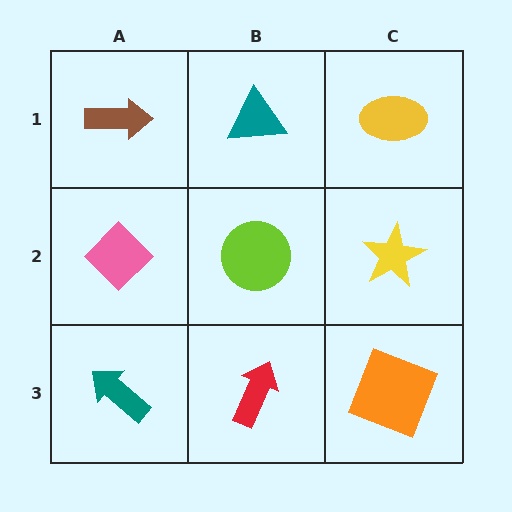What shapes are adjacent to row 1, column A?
A pink diamond (row 2, column A), a teal triangle (row 1, column B).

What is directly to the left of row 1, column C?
A teal triangle.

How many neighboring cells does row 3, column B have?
3.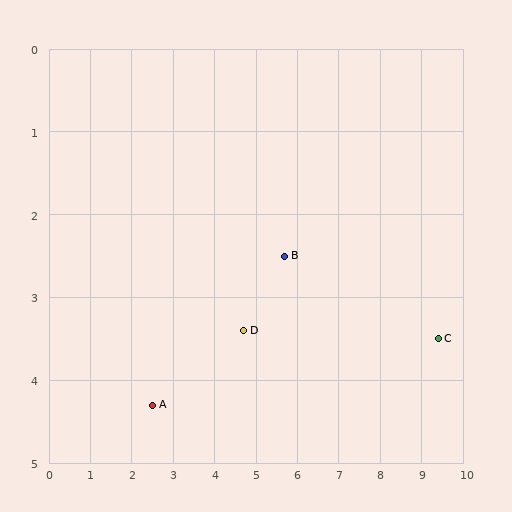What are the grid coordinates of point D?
Point D is at approximately (4.7, 3.4).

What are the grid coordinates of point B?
Point B is at approximately (5.7, 2.5).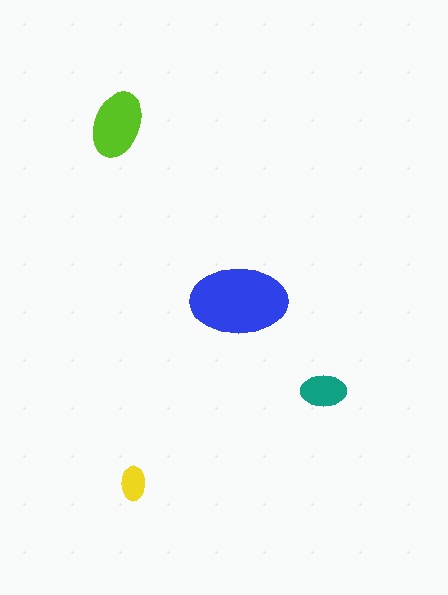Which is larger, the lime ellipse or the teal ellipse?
The lime one.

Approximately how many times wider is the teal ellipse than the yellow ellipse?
About 1.5 times wider.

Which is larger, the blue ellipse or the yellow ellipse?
The blue one.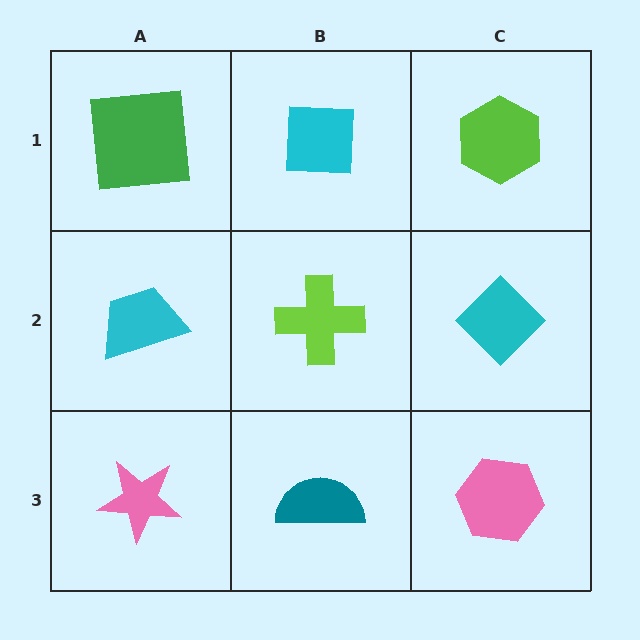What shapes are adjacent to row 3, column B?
A lime cross (row 2, column B), a pink star (row 3, column A), a pink hexagon (row 3, column C).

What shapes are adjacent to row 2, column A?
A green square (row 1, column A), a pink star (row 3, column A), a lime cross (row 2, column B).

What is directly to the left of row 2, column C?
A lime cross.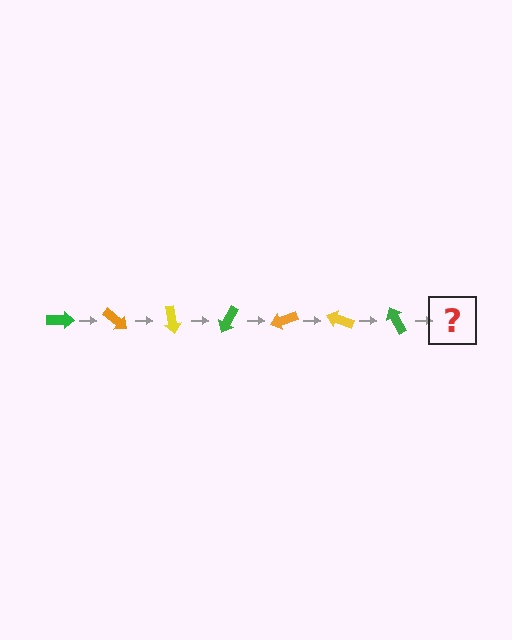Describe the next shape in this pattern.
It should be an orange arrow, rotated 280 degrees from the start.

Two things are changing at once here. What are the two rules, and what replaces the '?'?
The two rules are that it rotates 40 degrees each step and the color cycles through green, orange, and yellow. The '?' should be an orange arrow, rotated 280 degrees from the start.